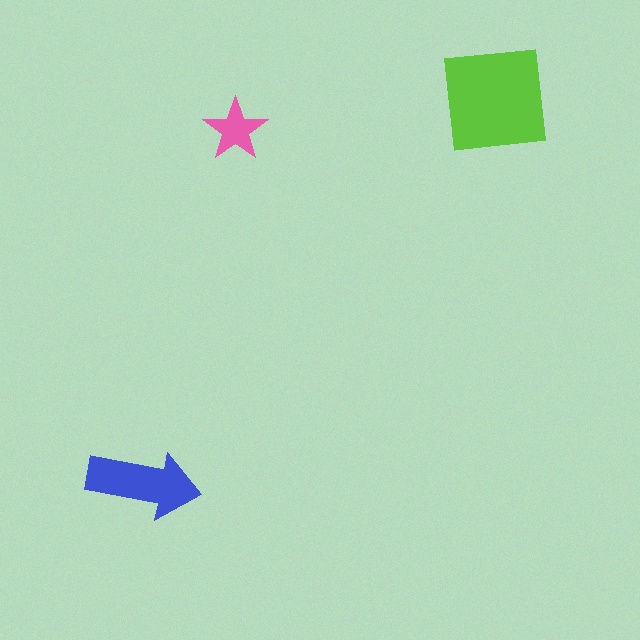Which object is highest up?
The lime square is topmost.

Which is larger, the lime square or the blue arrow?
The lime square.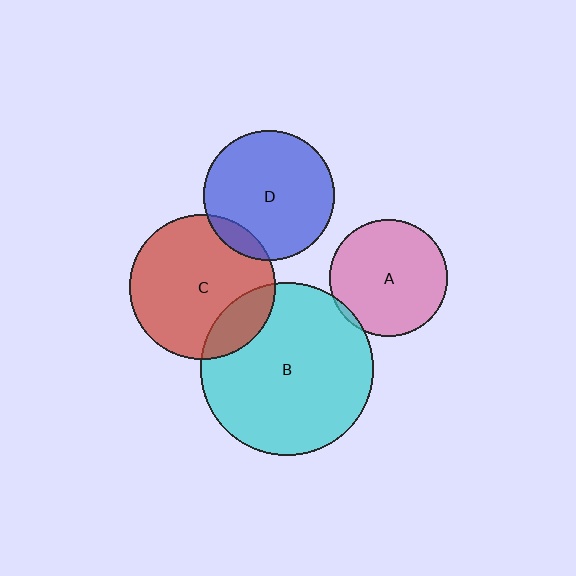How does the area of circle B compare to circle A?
Approximately 2.1 times.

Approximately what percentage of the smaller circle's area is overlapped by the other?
Approximately 10%.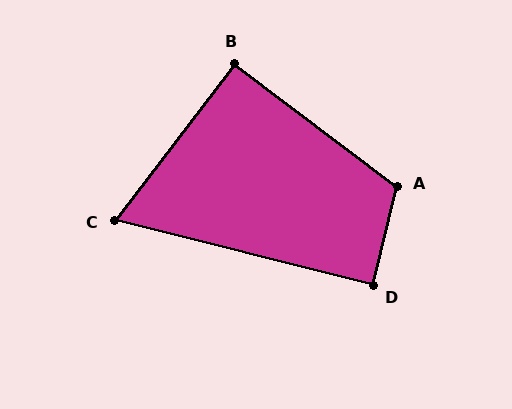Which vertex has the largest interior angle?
A, at approximately 113 degrees.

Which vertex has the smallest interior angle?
C, at approximately 67 degrees.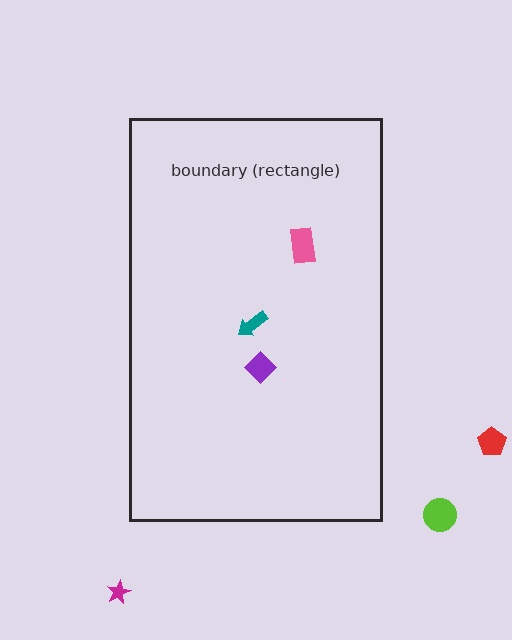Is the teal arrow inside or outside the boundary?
Inside.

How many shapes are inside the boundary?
3 inside, 3 outside.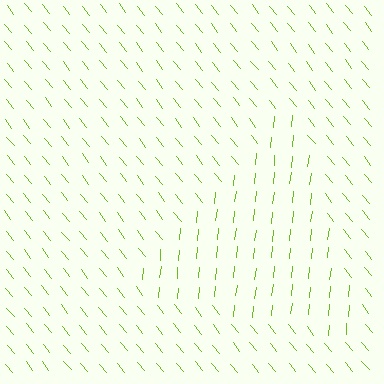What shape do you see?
I see a triangle.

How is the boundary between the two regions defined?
The boundary is defined purely by a change in line orientation (approximately 45 degrees difference). All lines are the same color and thickness.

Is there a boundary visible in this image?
Yes, there is a texture boundary formed by a change in line orientation.